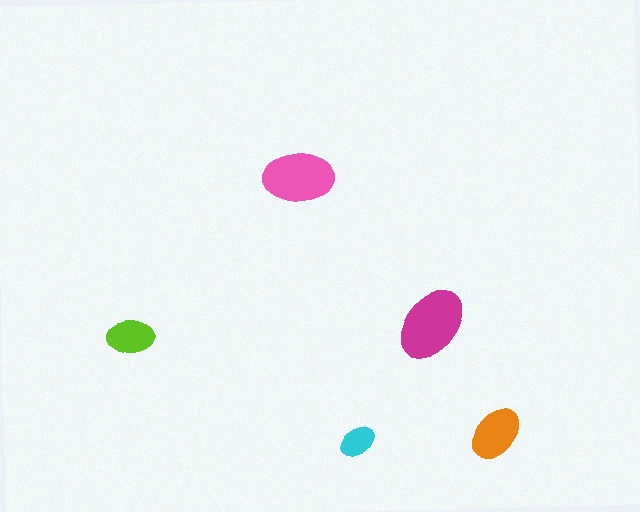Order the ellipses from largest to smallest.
the magenta one, the pink one, the orange one, the lime one, the cyan one.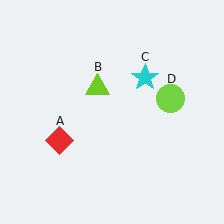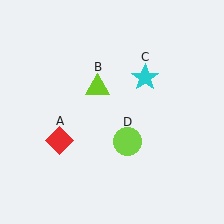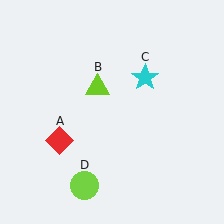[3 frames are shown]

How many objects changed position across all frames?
1 object changed position: lime circle (object D).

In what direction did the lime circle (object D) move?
The lime circle (object D) moved down and to the left.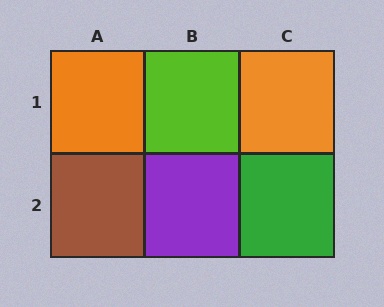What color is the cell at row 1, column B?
Lime.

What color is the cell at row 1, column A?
Orange.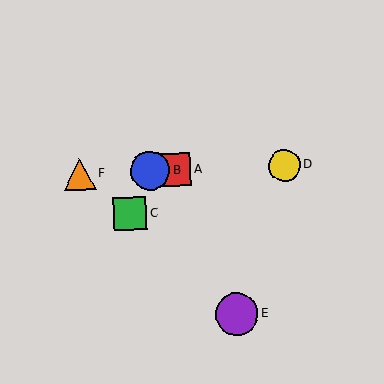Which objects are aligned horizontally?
Objects A, B, D, F are aligned horizontally.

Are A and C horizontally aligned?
No, A is at y≈170 and C is at y≈214.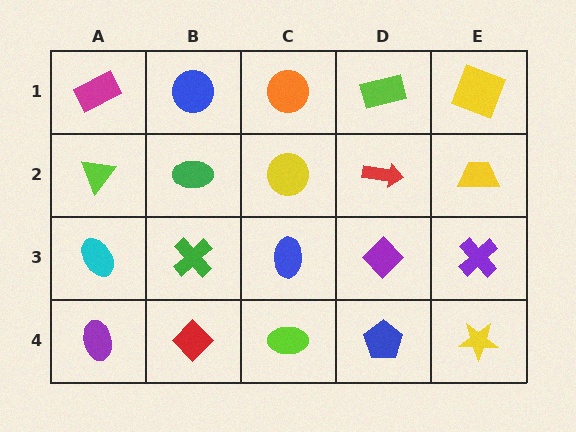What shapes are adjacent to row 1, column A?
A lime triangle (row 2, column A), a blue circle (row 1, column B).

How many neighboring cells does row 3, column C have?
4.